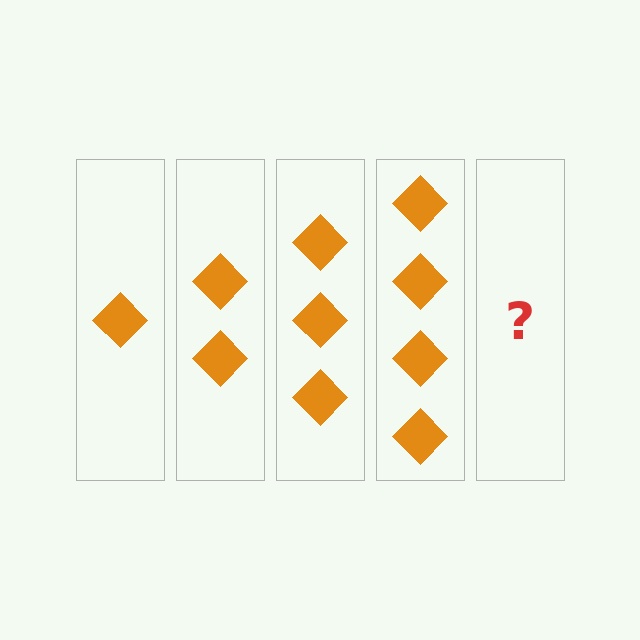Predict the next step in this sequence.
The next step is 5 diamonds.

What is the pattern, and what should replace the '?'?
The pattern is that each step adds one more diamond. The '?' should be 5 diamonds.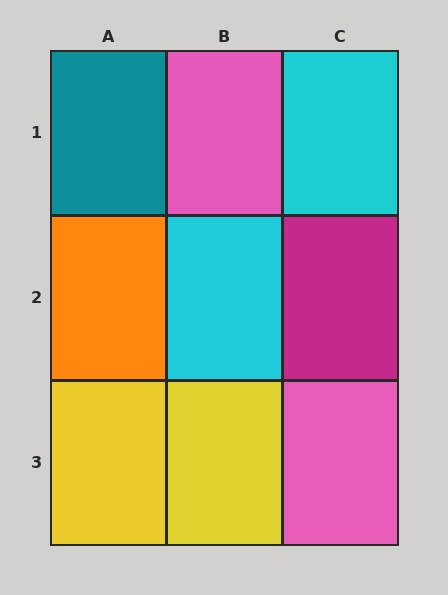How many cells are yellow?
2 cells are yellow.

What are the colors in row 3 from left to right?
Yellow, yellow, pink.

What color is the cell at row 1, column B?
Pink.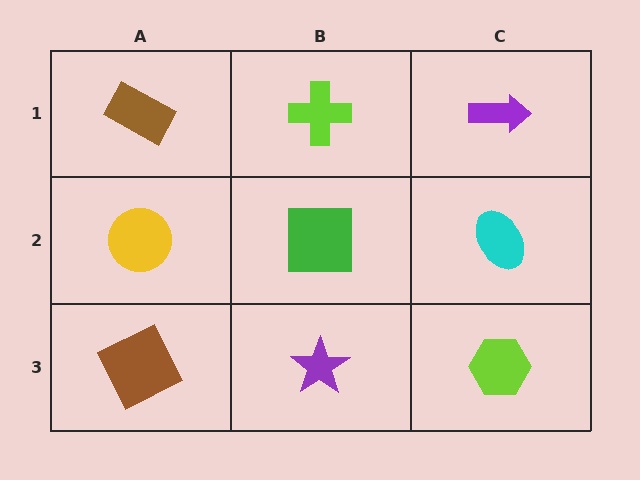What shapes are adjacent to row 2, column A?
A brown rectangle (row 1, column A), a brown square (row 3, column A), a green square (row 2, column B).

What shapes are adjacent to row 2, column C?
A purple arrow (row 1, column C), a lime hexagon (row 3, column C), a green square (row 2, column B).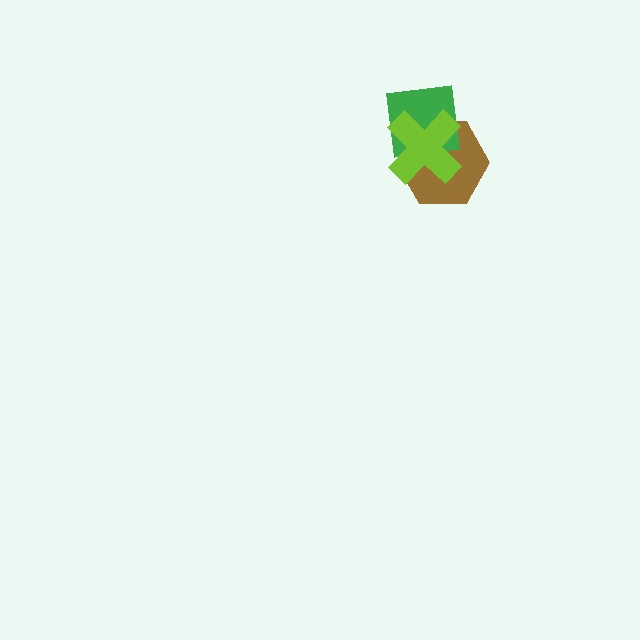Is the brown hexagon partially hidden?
Yes, it is partially covered by another shape.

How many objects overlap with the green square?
2 objects overlap with the green square.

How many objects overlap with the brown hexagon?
2 objects overlap with the brown hexagon.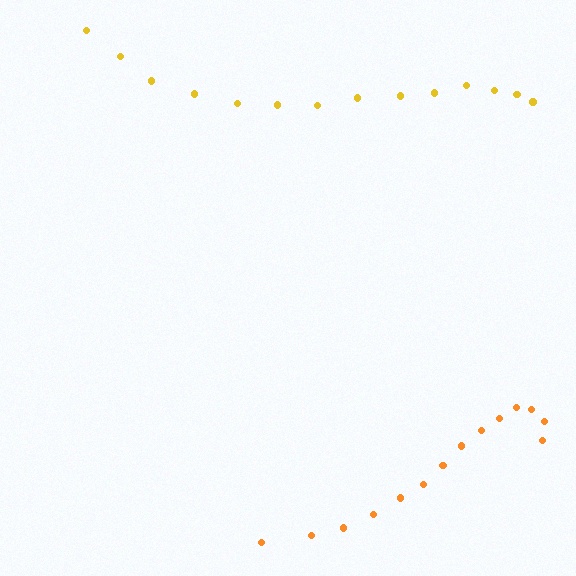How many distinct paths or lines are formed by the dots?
There are 2 distinct paths.